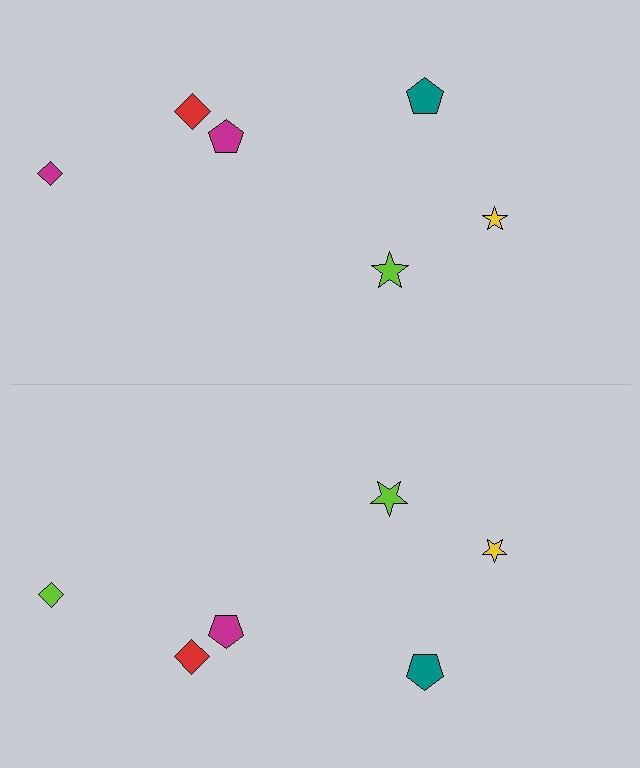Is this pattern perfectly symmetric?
No, the pattern is not perfectly symmetric. The lime diamond on the bottom side breaks the symmetry — its mirror counterpart is magenta.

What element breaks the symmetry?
The lime diamond on the bottom side breaks the symmetry — its mirror counterpart is magenta.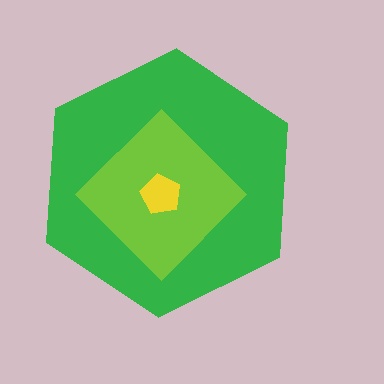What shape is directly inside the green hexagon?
The lime diamond.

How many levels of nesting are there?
3.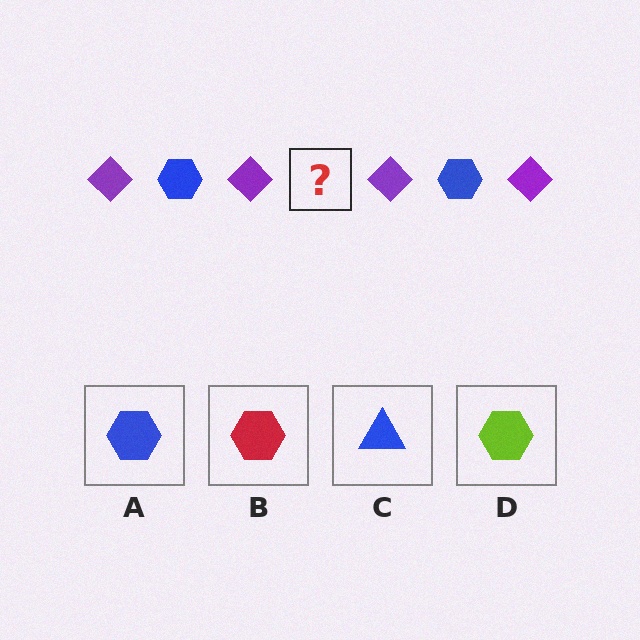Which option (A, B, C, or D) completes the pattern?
A.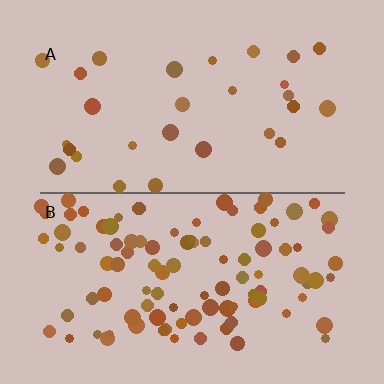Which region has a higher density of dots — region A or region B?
B (the bottom).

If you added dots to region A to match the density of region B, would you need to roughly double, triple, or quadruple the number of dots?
Approximately quadruple.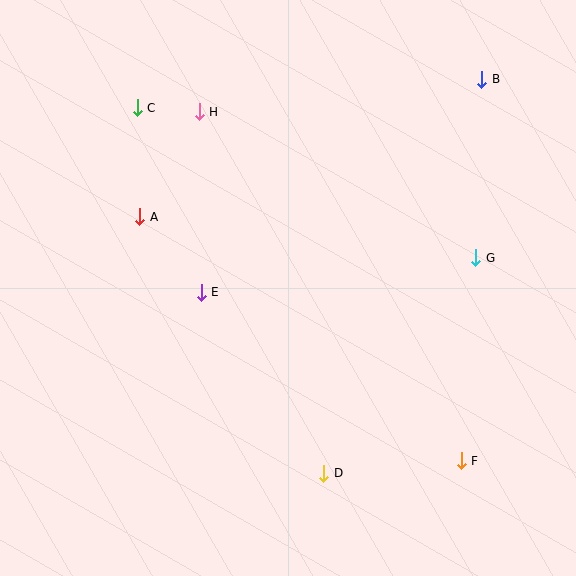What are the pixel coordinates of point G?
Point G is at (476, 258).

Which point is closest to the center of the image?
Point E at (201, 292) is closest to the center.